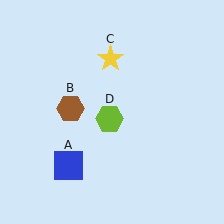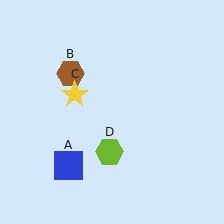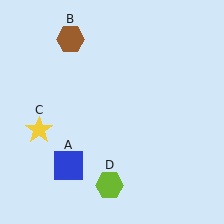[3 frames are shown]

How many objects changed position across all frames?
3 objects changed position: brown hexagon (object B), yellow star (object C), lime hexagon (object D).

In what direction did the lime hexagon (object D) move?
The lime hexagon (object D) moved down.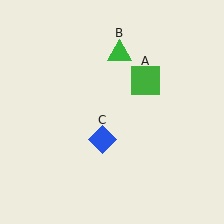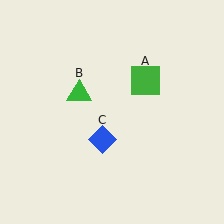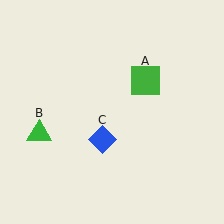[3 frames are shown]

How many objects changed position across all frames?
1 object changed position: green triangle (object B).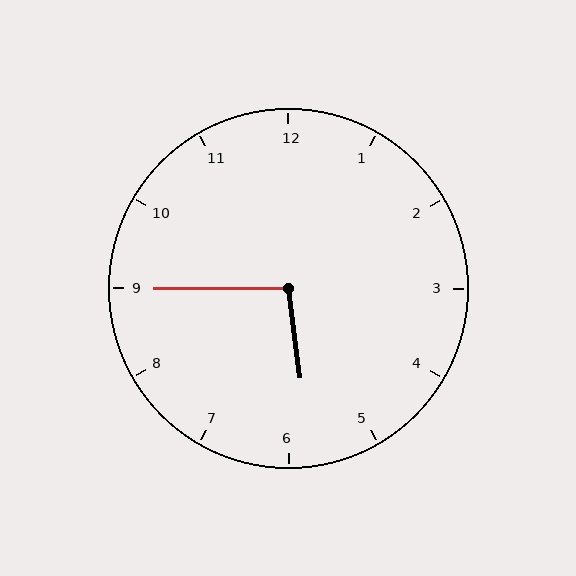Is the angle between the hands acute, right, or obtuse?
It is obtuse.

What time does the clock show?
5:45.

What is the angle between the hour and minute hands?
Approximately 98 degrees.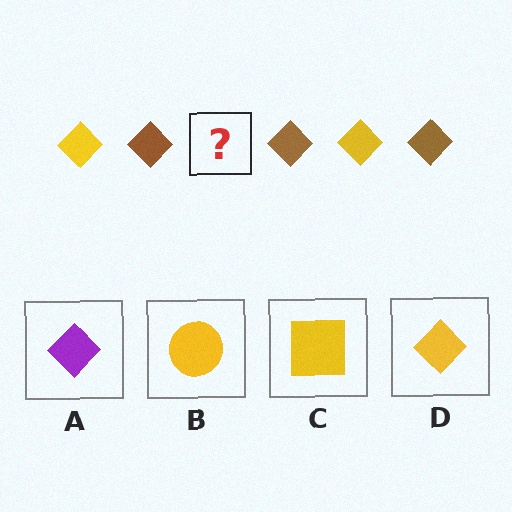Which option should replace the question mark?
Option D.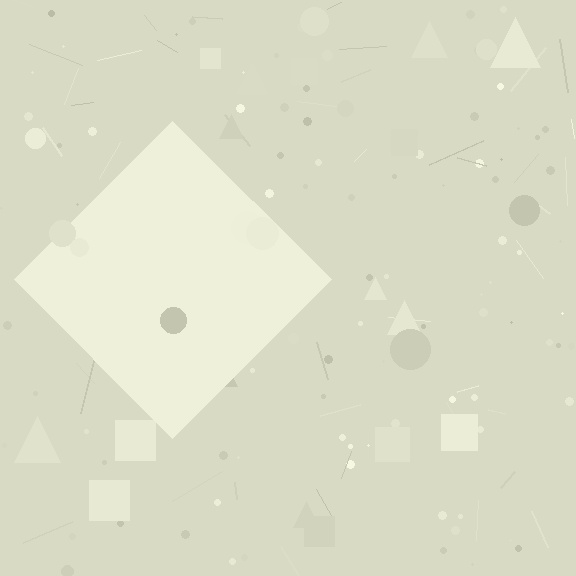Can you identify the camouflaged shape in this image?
The camouflaged shape is a diamond.